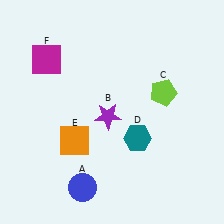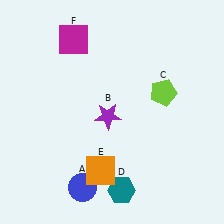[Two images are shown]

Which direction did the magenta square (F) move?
The magenta square (F) moved right.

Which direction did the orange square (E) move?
The orange square (E) moved down.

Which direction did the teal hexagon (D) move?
The teal hexagon (D) moved down.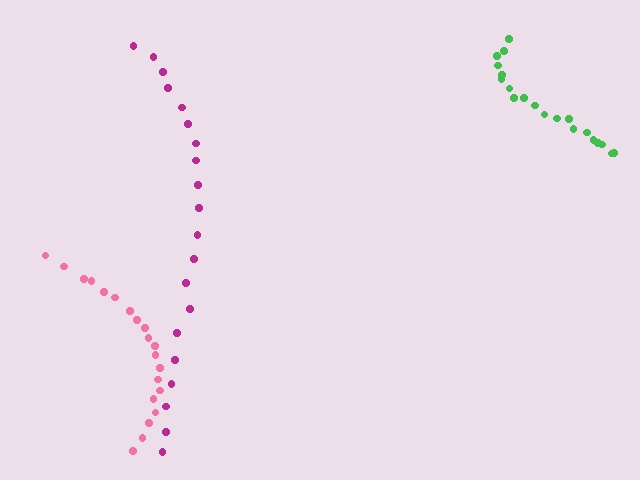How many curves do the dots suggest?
There are 3 distinct paths.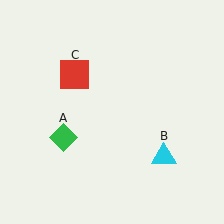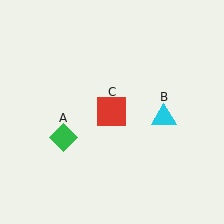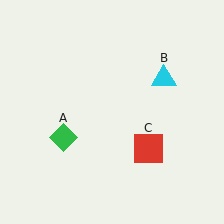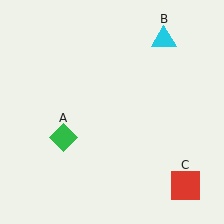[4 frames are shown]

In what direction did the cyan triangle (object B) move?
The cyan triangle (object B) moved up.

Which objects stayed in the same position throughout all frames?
Green diamond (object A) remained stationary.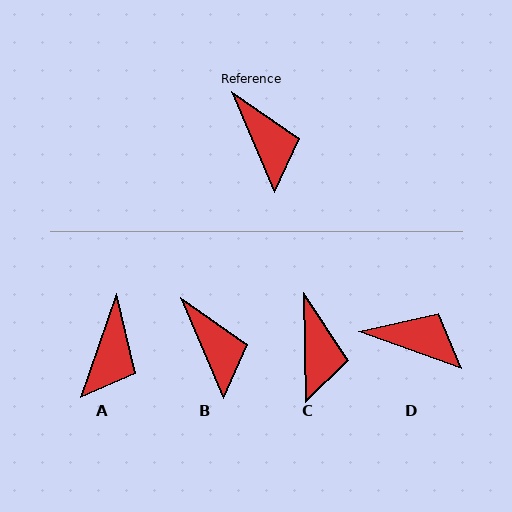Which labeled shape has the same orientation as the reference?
B.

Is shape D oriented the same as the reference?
No, it is off by about 47 degrees.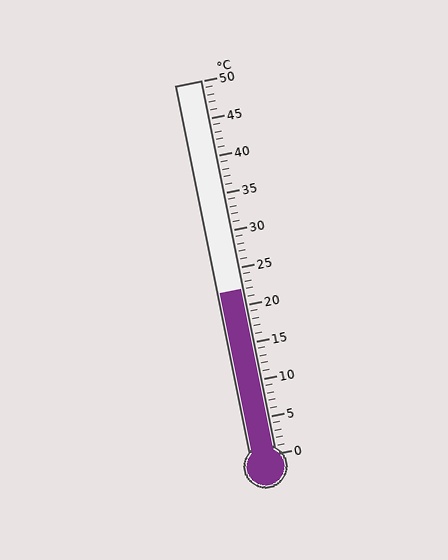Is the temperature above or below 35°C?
The temperature is below 35°C.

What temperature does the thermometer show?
The thermometer shows approximately 22°C.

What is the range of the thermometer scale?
The thermometer scale ranges from 0°C to 50°C.